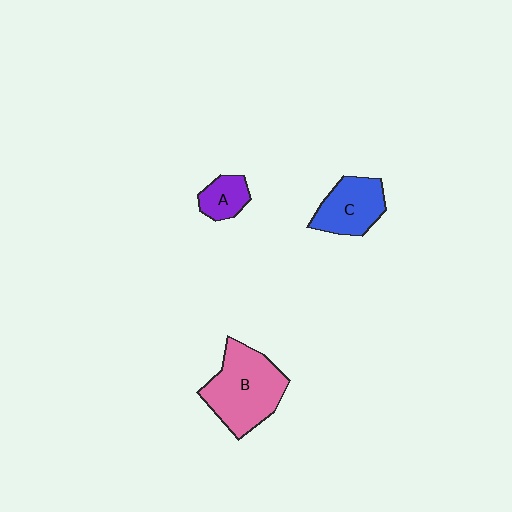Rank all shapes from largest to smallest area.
From largest to smallest: B (pink), C (blue), A (purple).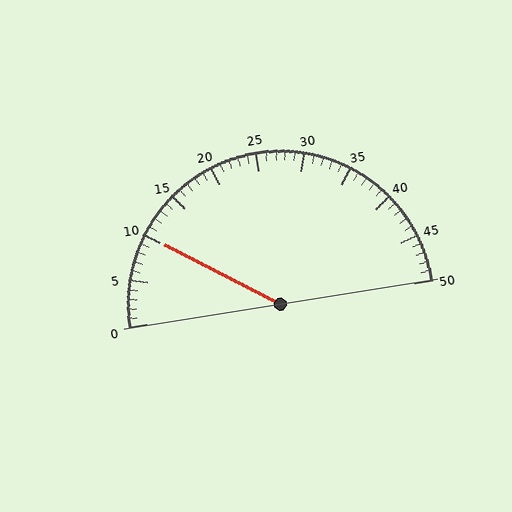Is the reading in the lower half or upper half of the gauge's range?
The reading is in the lower half of the range (0 to 50).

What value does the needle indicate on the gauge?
The needle indicates approximately 10.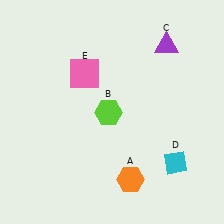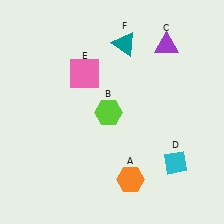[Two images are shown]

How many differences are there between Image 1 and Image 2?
There is 1 difference between the two images.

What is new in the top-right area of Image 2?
A teal triangle (F) was added in the top-right area of Image 2.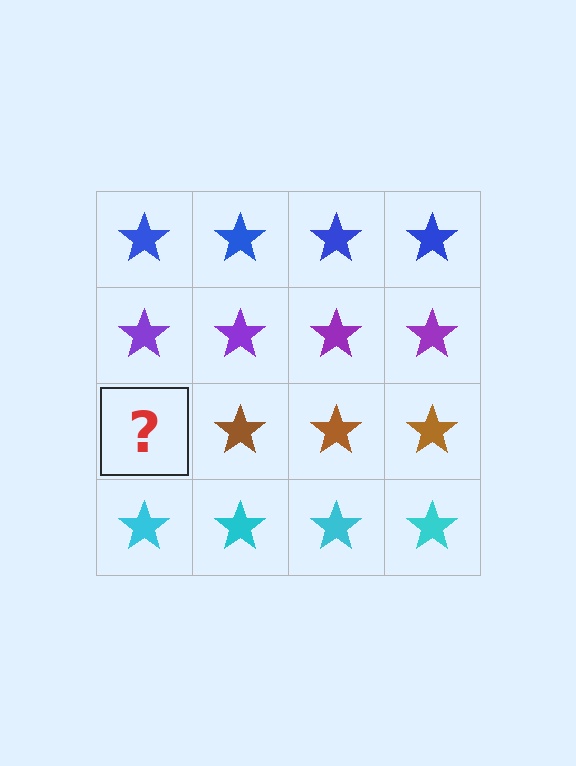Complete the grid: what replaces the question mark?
The question mark should be replaced with a brown star.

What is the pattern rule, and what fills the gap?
The rule is that each row has a consistent color. The gap should be filled with a brown star.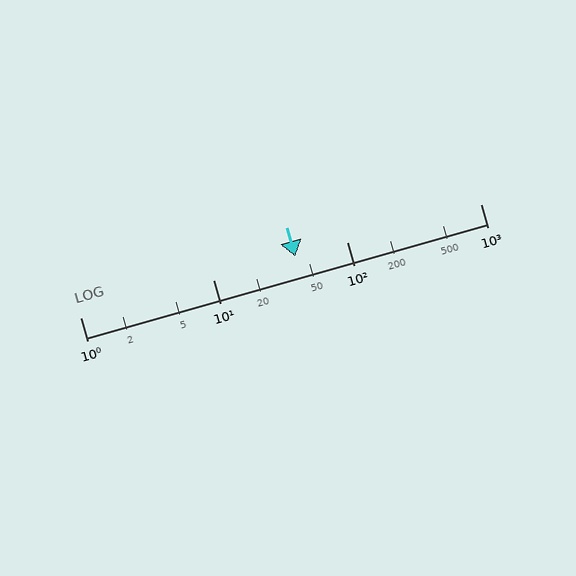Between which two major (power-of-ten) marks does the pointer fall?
The pointer is between 10 and 100.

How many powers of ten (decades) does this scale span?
The scale spans 3 decades, from 1 to 1000.